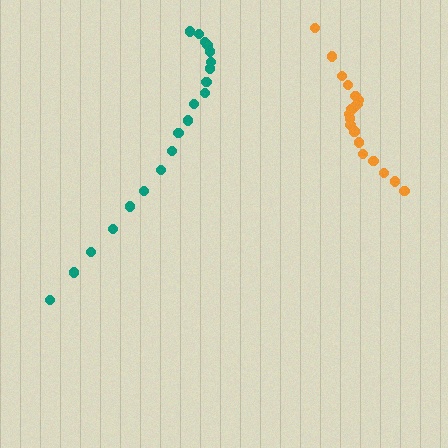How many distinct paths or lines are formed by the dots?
There are 2 distinct paths.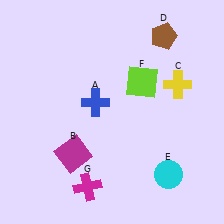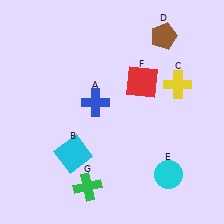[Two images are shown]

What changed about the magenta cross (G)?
In Image 1, G is magenta. In Image 2, it changed to green.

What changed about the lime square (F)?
In Image 1, F is lime. In Image 2, it changed to red.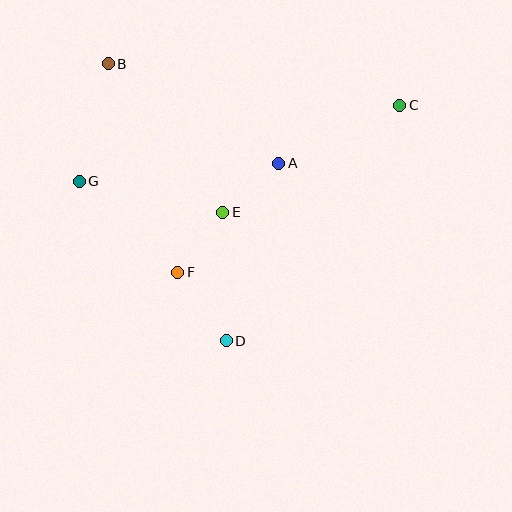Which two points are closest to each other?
Points A and E are closest to each other.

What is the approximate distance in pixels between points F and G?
The distance between F and G is approximately 134 pixels.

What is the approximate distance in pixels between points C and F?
The distance between C and F is approximately 278 pixels.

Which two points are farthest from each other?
Points C and G are farthest from each other.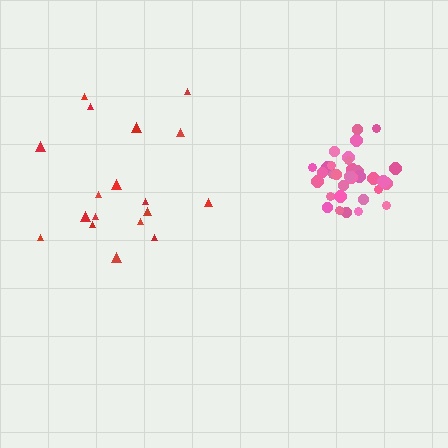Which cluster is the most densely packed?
Pink.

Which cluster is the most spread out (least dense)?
Red.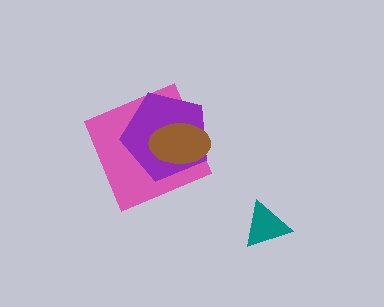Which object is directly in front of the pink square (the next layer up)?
The purple pentagon is directly in front of the pink square.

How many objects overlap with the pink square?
2 objects overlap with the pink square.